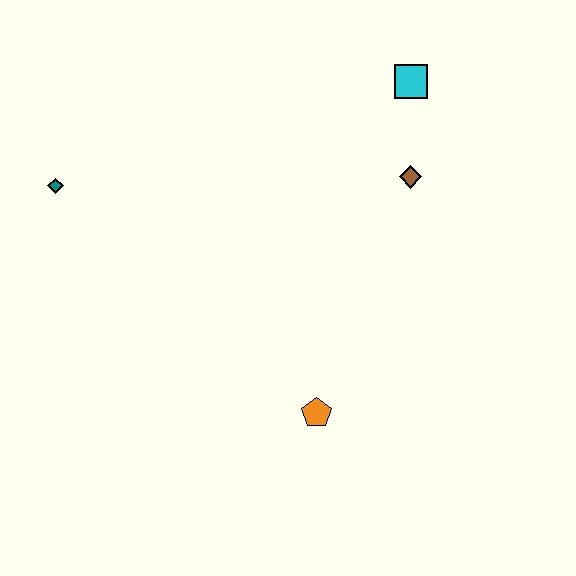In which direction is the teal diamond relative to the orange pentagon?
The teal diamond is to the left of the orange pentagon.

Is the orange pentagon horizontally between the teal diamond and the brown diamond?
Yes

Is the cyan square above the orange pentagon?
Yes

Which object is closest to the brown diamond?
The cyan square is closest to the brown diamond.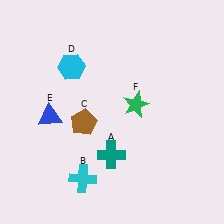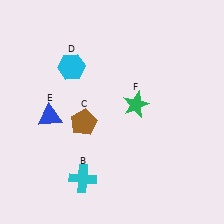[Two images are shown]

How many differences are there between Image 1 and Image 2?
There is 1 difference between the two images.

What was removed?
The teal cross (A) was removed in Image 2.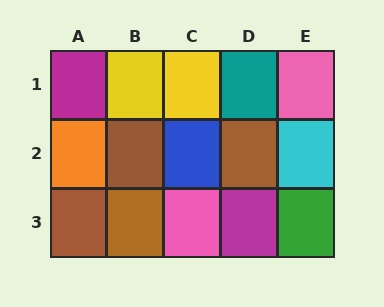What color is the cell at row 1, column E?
Pink.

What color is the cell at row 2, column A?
Orange.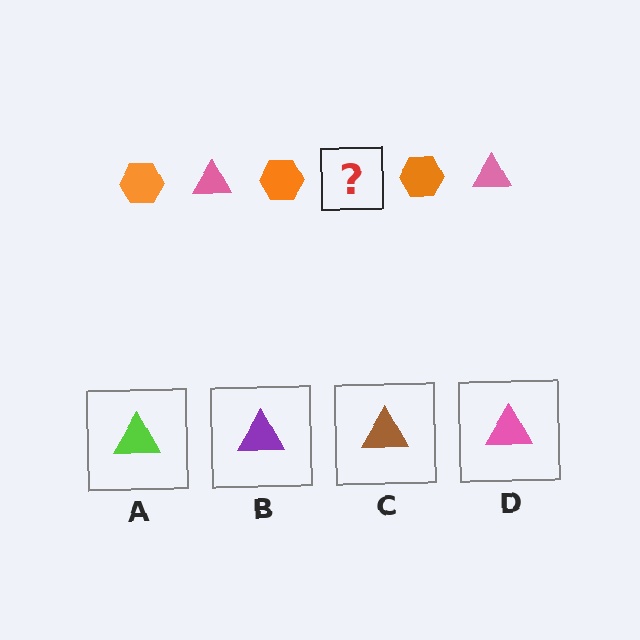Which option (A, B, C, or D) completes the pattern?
D.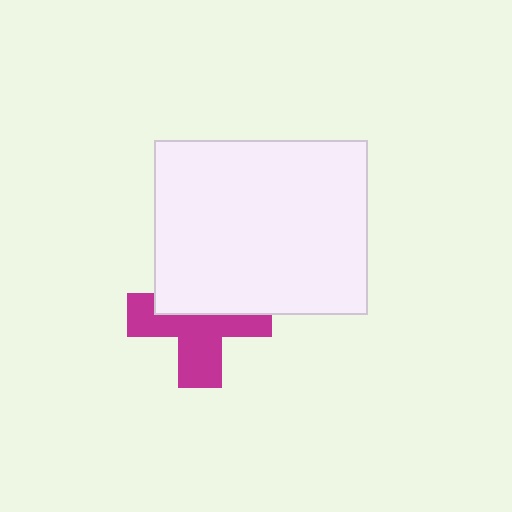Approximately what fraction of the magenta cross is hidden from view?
Roughly 45% of the magenta cross is hidden behind the white rectangle.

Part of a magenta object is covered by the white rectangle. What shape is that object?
It is a cross.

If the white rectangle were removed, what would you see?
You would see the complete magenta cross.